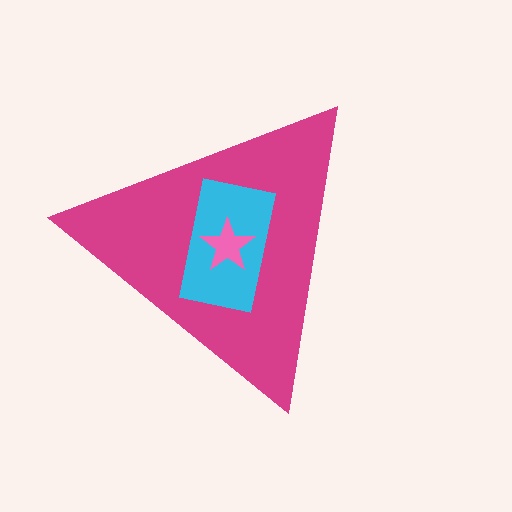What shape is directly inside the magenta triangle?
The cyan rectangle.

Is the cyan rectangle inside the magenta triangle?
Yes.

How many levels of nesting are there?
3.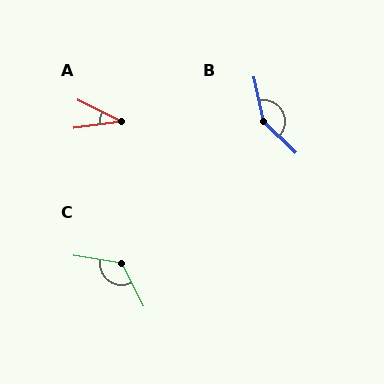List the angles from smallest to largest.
A (35°), C (126°), B (146°).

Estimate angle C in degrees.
Approximately 126 degrees.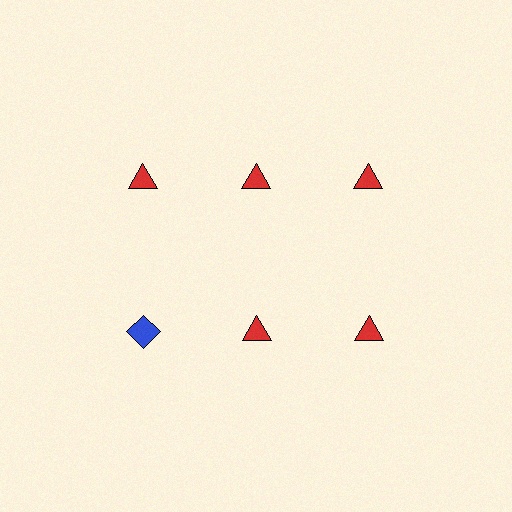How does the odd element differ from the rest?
It differs in both color (blue instead of red) and shape (diamond instead of triangle).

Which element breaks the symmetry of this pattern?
The blue diamond in the second row, leftmost column breaks the symmetry. All other shapes are red triangles.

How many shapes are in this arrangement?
There are 6 shapes arranged in a grid pattern.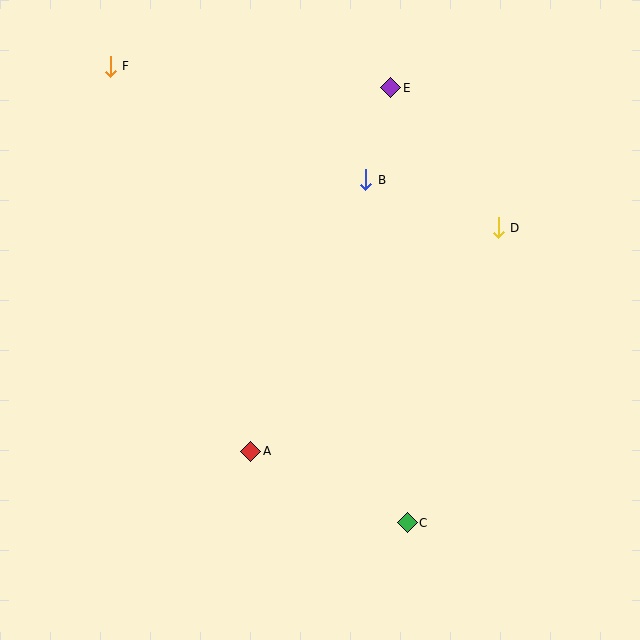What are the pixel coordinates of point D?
Point D is at (498, 228).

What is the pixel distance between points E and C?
The distance between E and C is 435 pixels.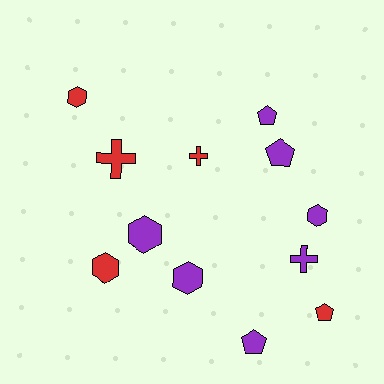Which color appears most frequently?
Purple, with 7 objects.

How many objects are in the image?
There are 12 objects.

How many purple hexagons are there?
There are 3 purple hexagons.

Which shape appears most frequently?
Hexagon, with 5 objects.